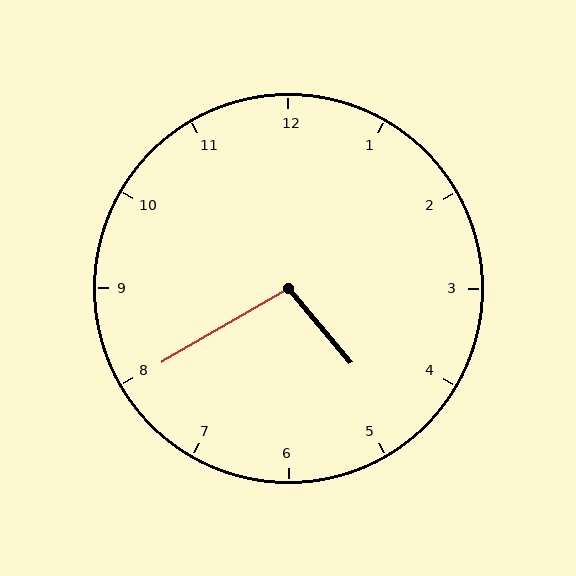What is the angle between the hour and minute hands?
Approximately 100 degrees.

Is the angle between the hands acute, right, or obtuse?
It is obtuse.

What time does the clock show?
4:40.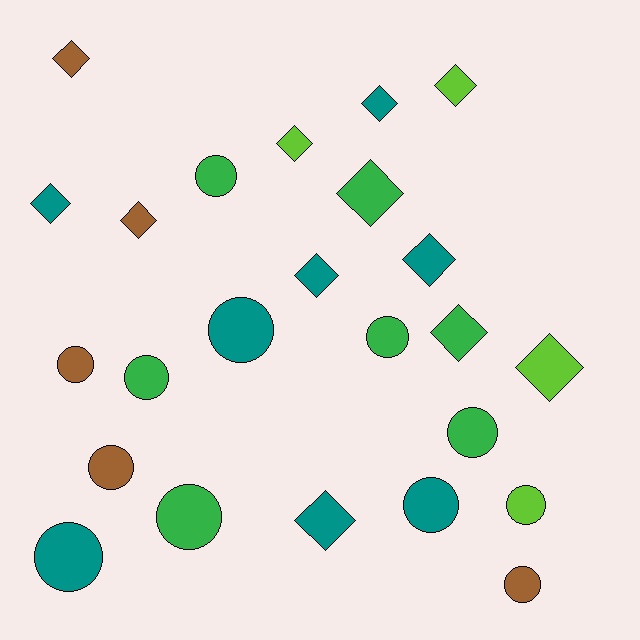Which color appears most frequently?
Teal, with 8 objects.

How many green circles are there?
There are 5 green circles.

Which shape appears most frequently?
Diamond, with 12 objects.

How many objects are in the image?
There are 24 objects.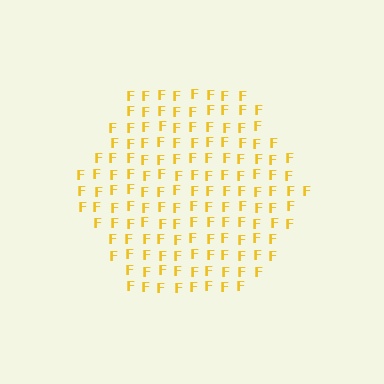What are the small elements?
The small elements are letter F's.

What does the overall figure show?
The overall figure shows a hexagon.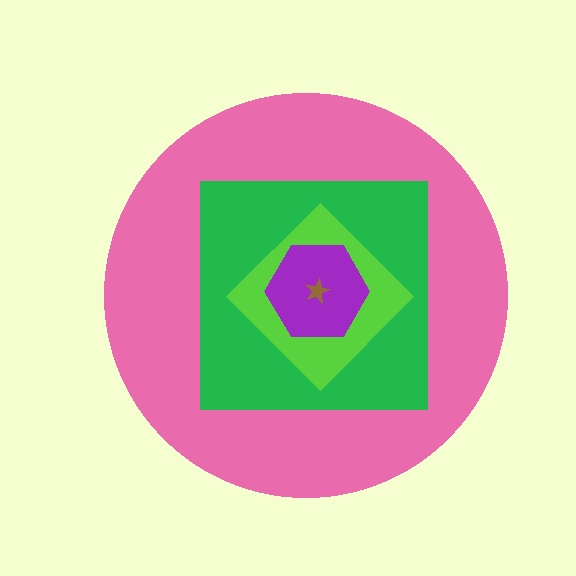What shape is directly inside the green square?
The lime diamond.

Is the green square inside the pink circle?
Yes.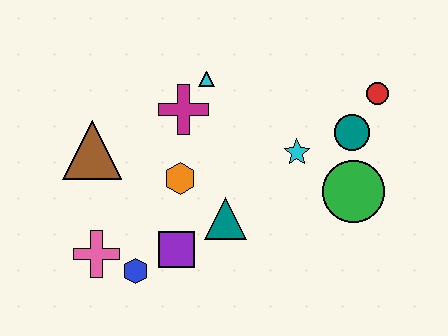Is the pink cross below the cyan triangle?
Yes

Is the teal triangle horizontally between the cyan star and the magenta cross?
Yes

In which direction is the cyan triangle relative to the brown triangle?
The cyan triangle is to the right of the brown triangle.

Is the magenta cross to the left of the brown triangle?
No